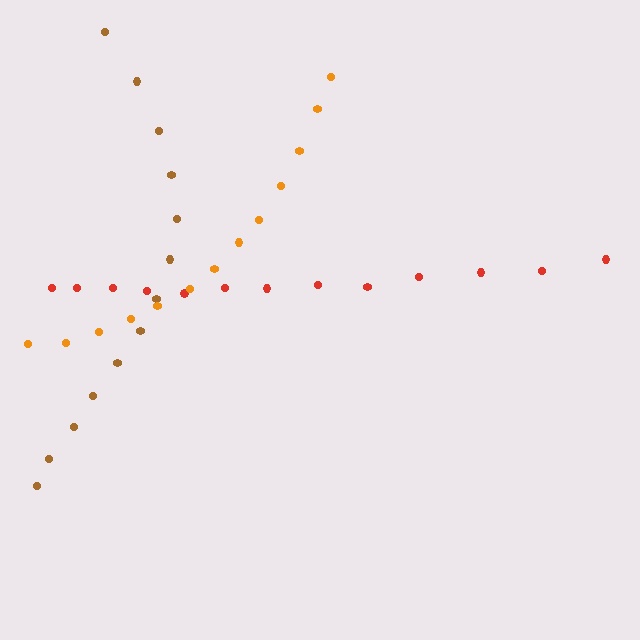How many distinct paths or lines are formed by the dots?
There are 3 distinct paths.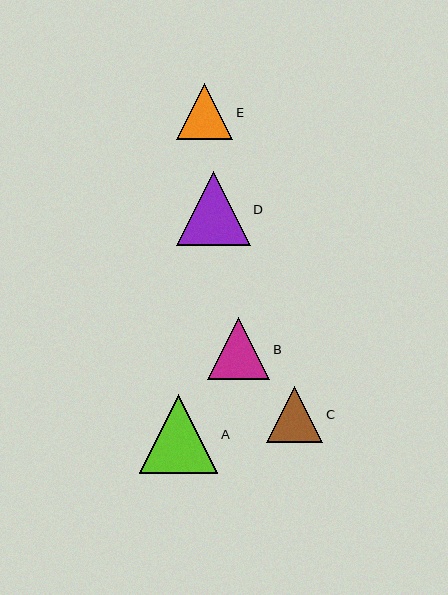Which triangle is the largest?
Triangle A is the largest with a size of approximately 78 pixels.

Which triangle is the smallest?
Triangle E is the smallest with a size of approximately 56 pixels.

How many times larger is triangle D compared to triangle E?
Triangle D is approximately 1.3 times the size of triangle E.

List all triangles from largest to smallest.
From largest to smallest: A, D, B, C, E.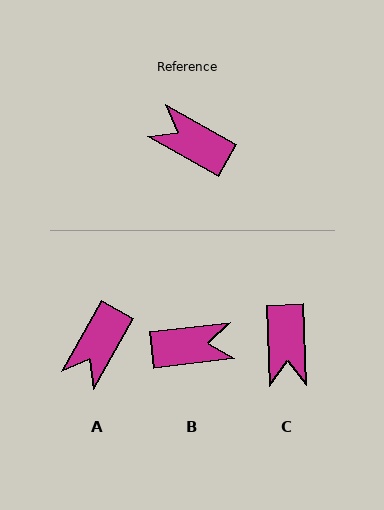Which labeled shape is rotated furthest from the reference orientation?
B, about 144 degrees away.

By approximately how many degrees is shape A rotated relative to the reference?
Approximately 90 degrees counter-clockwise.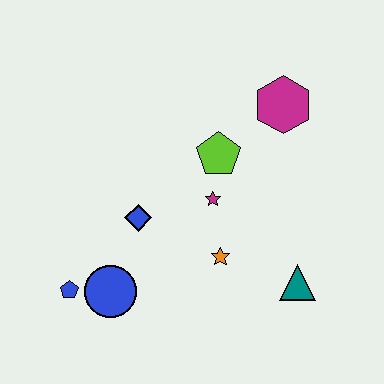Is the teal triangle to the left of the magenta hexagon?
No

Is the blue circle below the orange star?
Yes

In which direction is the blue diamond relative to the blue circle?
The blue diamond is above the blue circle.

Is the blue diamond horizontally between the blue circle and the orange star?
Yes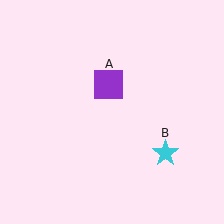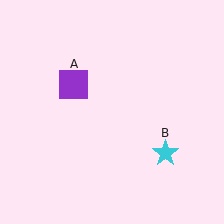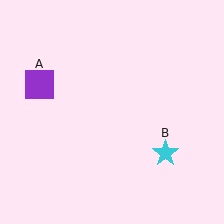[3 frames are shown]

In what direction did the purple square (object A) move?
The purple square (object A) moved left.